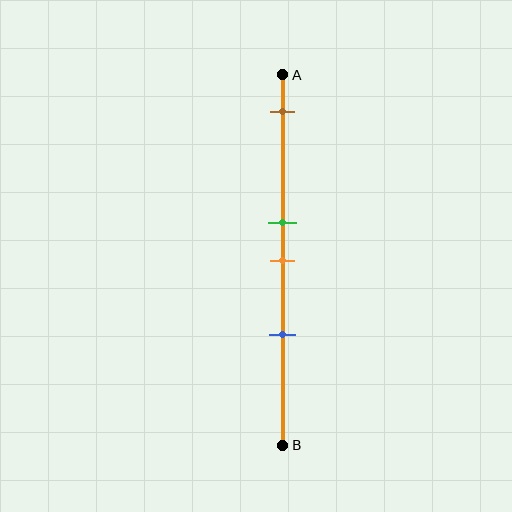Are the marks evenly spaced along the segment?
No, the marks are not evenly spaced.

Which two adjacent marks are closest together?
The green and orange marks are the closest adjacent pair.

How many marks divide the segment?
There are 4 marks dividing the segment.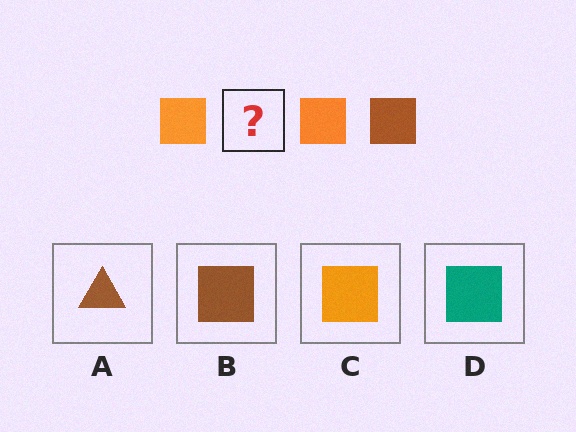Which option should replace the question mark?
Option B.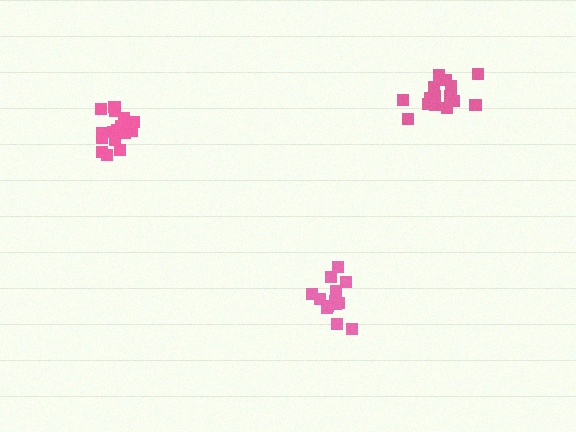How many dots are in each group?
Group 1: 14 dots, Group 2: 17 dots, Group 3: 16 dots (47 total).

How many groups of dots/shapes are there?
There are 3 groups.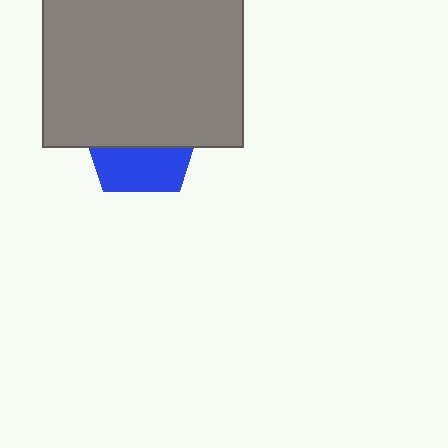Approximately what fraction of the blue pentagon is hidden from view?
Roughly 60% of the blue pentagon is hidden behind the gray square.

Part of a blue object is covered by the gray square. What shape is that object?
It is a pentagon.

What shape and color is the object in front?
The object in front is a gray square.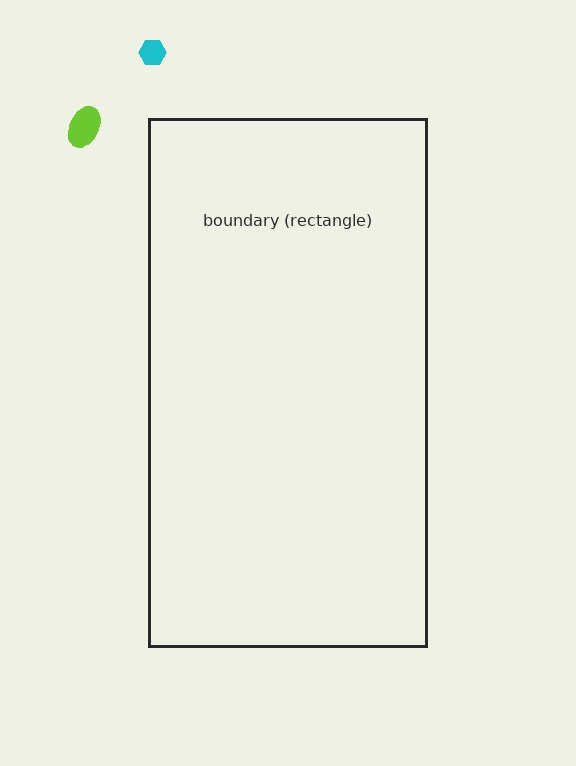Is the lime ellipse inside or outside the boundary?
Outside.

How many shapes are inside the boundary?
0 inside, 2 outside.